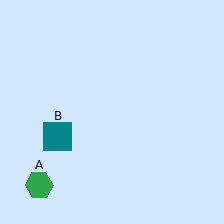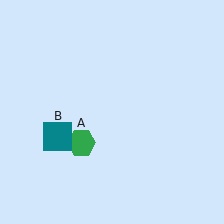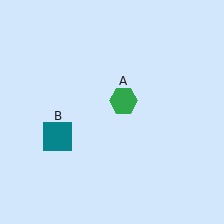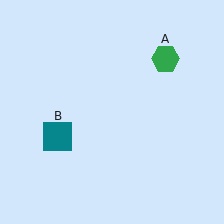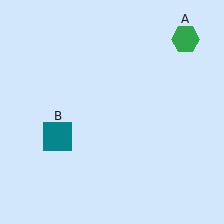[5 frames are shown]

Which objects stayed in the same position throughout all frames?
Teal square (object B) remained stationary.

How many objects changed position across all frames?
1 object changed position: green hexagon (object A).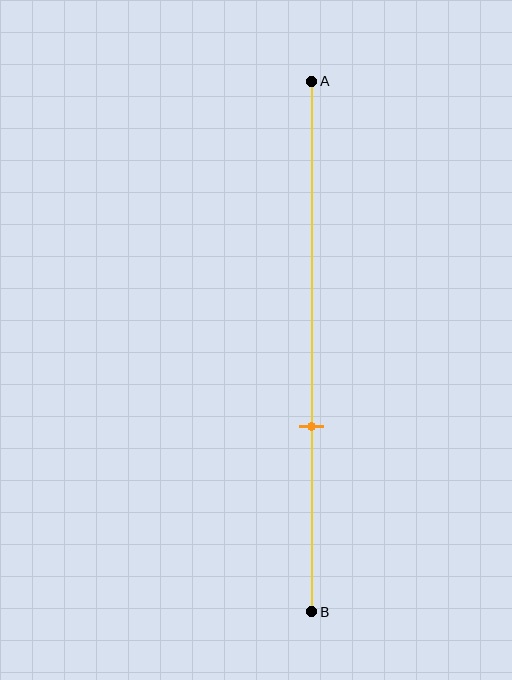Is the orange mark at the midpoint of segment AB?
No, the mark is at about 65% from A, not at the 50% midpoint.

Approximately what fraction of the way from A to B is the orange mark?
The orange mark is approximately 65% of the way from A to B.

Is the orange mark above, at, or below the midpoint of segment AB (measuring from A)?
The orange mark is below the midpoint of segment AB.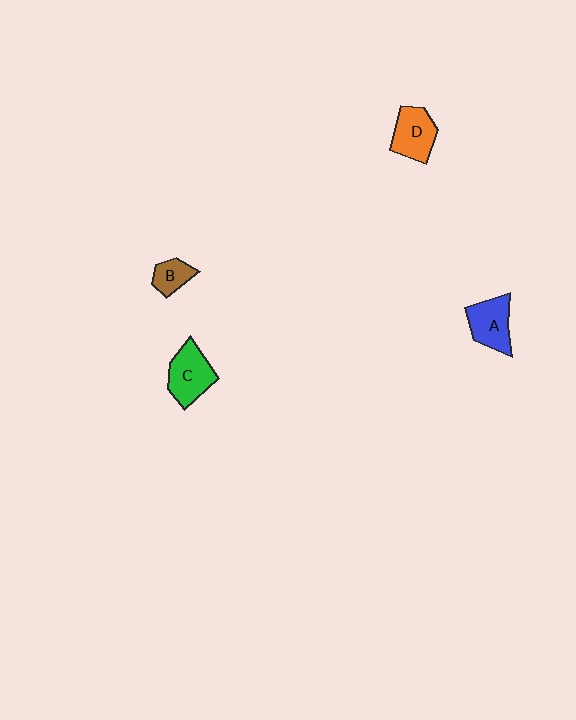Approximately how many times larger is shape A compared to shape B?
Approximately 1.7 times.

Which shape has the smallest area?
Shape B (brown).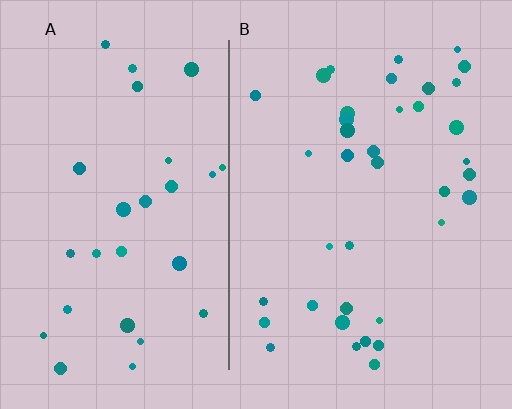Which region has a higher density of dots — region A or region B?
B (the right).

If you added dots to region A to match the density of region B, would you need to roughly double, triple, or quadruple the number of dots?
Approximately double.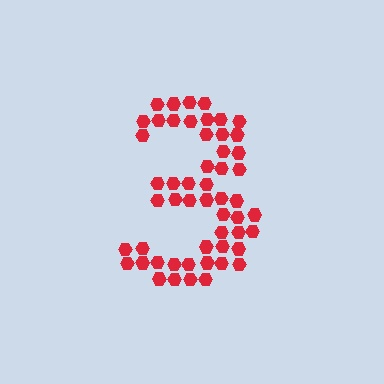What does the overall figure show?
The overall figure shows the digit 3.